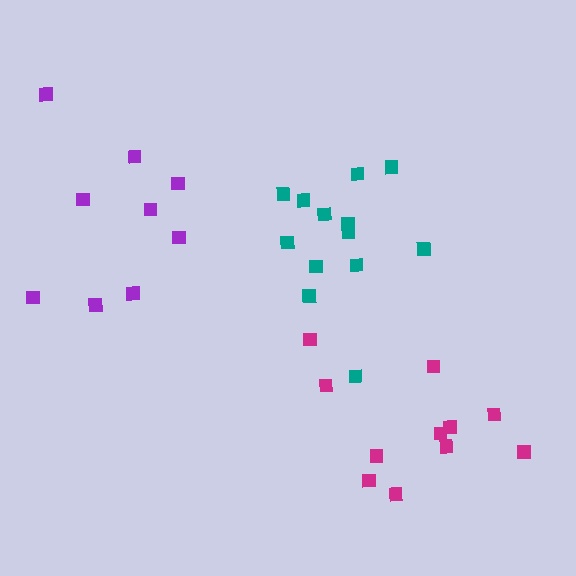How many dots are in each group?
Group 1: 9 dots, Group 2: 11 dots, Group 3: 13 dots (33 total).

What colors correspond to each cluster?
The clusters are colored: purple, magenta, teal.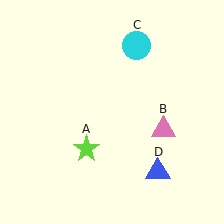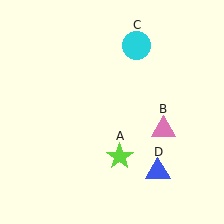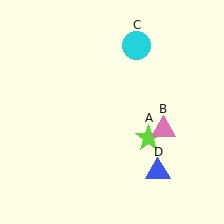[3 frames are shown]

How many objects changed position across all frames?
1 object changed position: lime star (object A).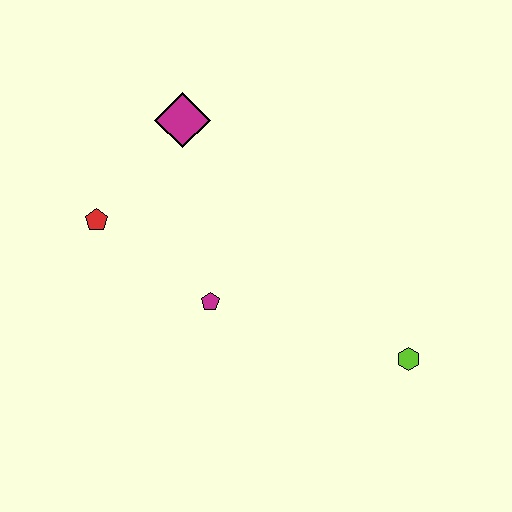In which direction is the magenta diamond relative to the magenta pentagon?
The magenta diamond is above the magenta pentagon.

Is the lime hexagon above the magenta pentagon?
No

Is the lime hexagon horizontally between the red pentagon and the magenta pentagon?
No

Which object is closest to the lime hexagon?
The magenta pentagon is closest to the lime hexagon.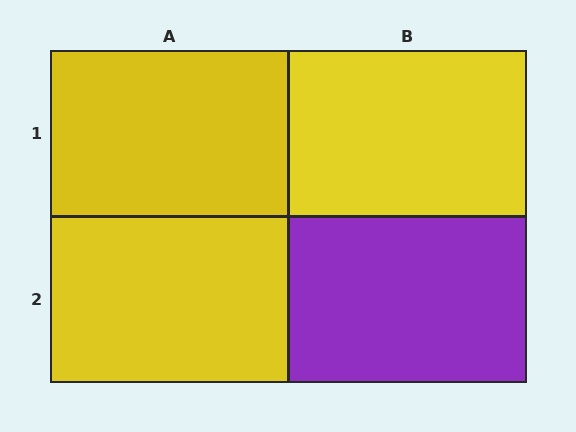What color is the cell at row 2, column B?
Purple.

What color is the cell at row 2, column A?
Yellow.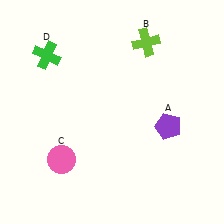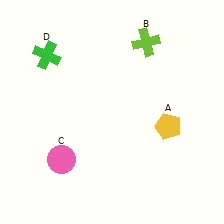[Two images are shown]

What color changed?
The pentagon (A) changed from purple in Image 1 to yellow in Image 2.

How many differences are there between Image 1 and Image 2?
There is 1 difference between the two images.